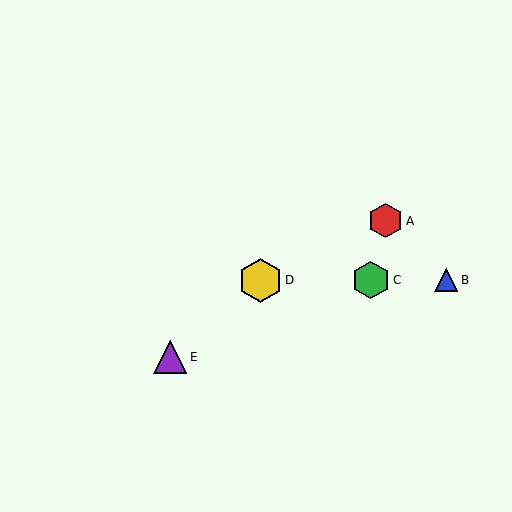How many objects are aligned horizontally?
3 objects (B, C, D) are aligned horizontally.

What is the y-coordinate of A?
Object A is at y≈221.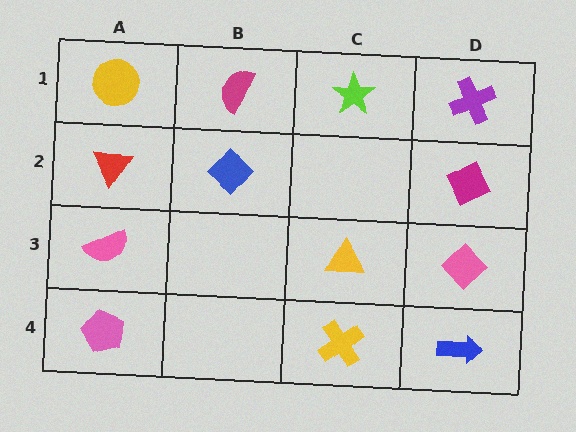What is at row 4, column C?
A yellow cross.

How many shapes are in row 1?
4 shapes.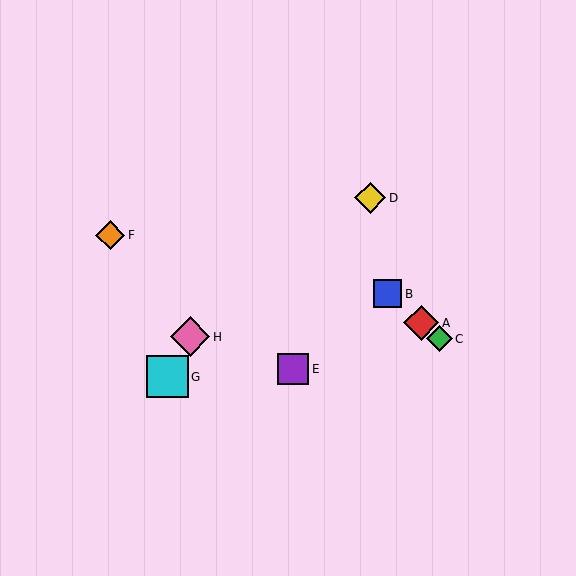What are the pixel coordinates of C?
Object C is at (439, 339).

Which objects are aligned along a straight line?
Objects A, B, C are aligned along a straight line.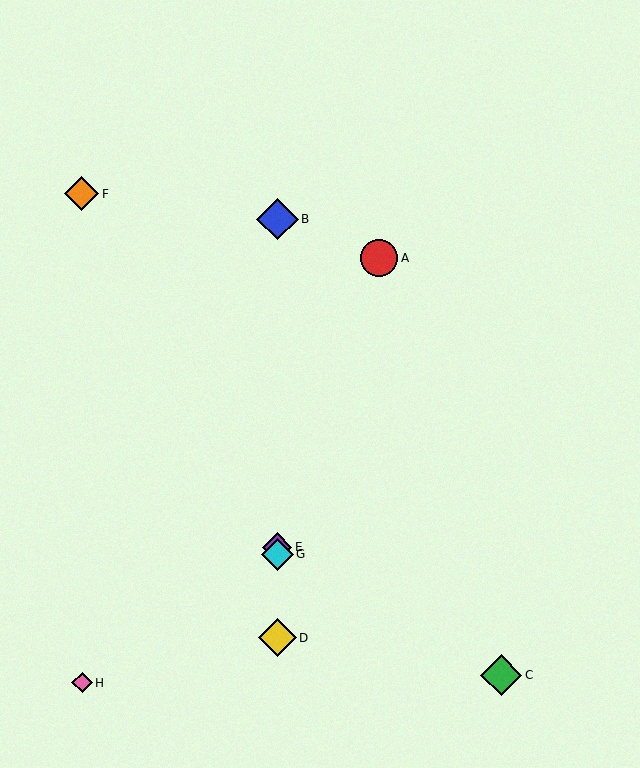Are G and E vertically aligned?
Yes, both are at x≈277.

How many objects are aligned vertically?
4 objects (B, D, E, G) are aligned vertically.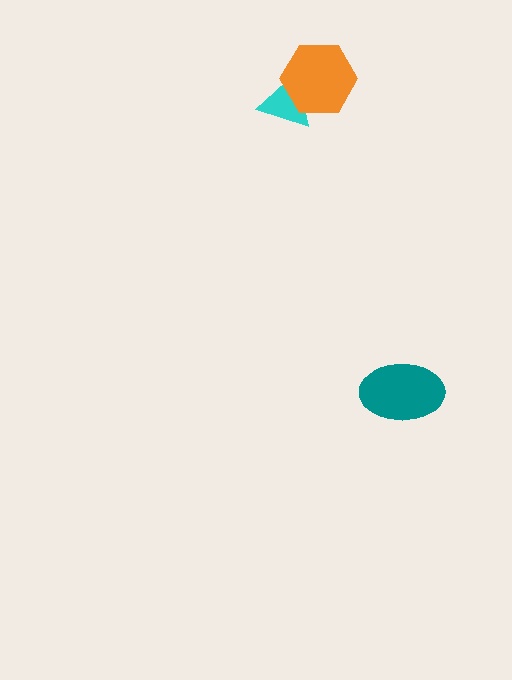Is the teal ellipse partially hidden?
No, no other shape covers it.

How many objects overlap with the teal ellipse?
0 objects overlap with the teal ellipse.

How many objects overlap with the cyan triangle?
1 object overlaps with the cyan triangle.